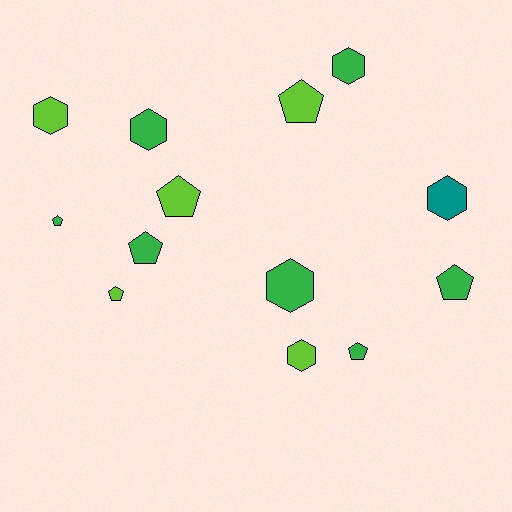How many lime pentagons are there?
There are 3 lime pentagons.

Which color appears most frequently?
Green, with 7 objects.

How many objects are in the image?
There are 13 objects.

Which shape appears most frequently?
Pentagon, with 7 objects.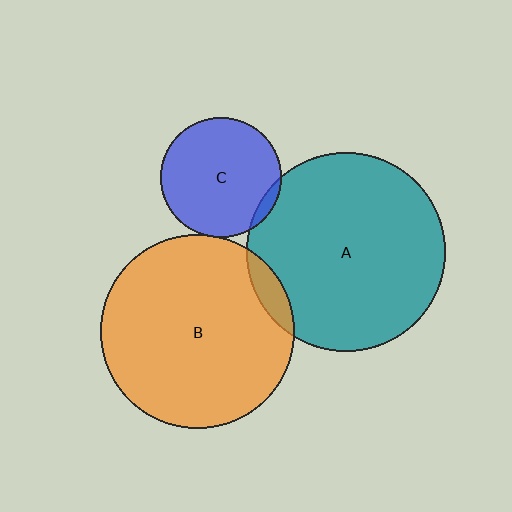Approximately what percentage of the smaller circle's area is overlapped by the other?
Approximately 5%.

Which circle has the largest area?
Circle A (teal).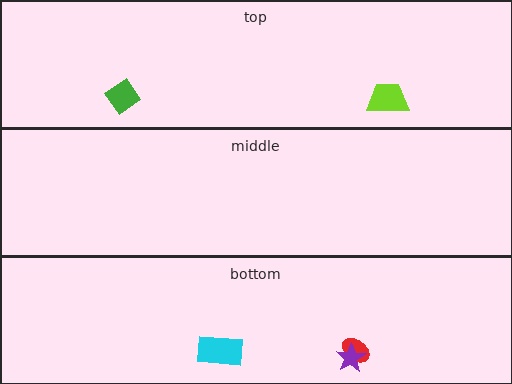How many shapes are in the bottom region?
3.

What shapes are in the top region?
The green diamond, the lime trapezoid.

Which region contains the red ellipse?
The bottom region.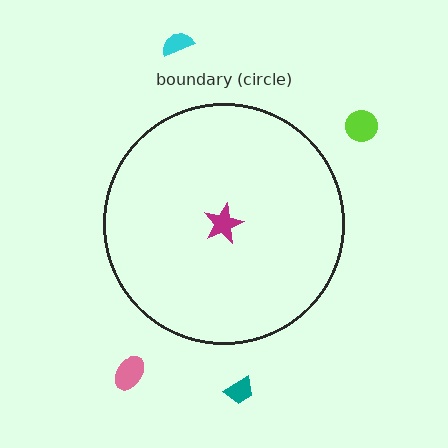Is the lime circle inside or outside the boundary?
Outside.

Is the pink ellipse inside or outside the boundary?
Outside.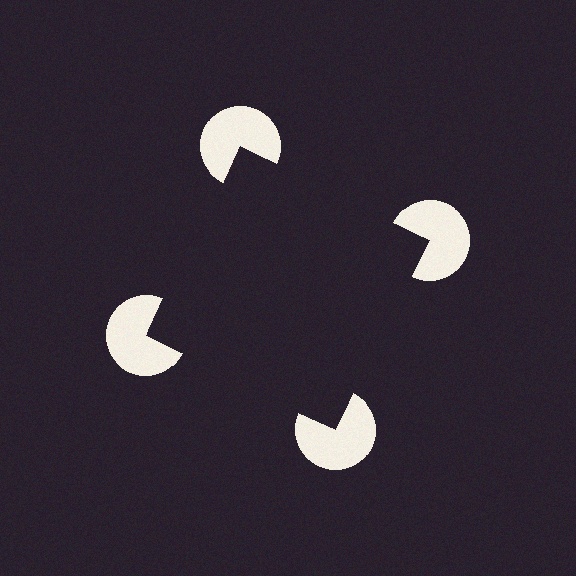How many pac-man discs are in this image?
There are 4 — one at each vertex of the illusory square.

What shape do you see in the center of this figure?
An illusory square — its edges are inferred from the aligned wedge cuts in the pac-man discs, not physically drawn.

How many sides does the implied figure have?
4 sides.